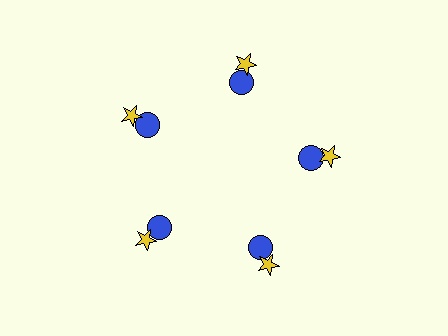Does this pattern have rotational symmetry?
Yes, this pattern has 5-fold rotational symmetry. It looks the same after rotating 72 degrees around the center.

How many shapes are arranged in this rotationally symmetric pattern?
There are 10 shapes, arranged in 5 groups of 2.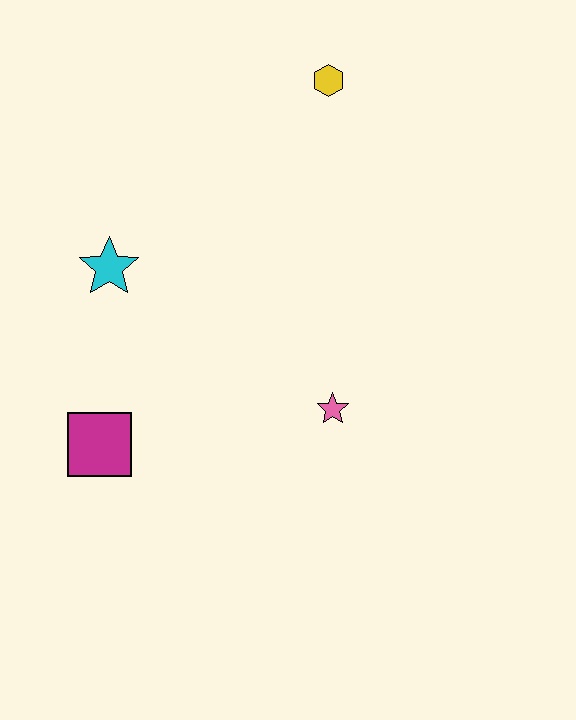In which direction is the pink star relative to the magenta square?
The pink star is to the right of the magenta square.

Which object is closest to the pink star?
The magenta square is closest to the pink star.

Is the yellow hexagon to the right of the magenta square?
Yes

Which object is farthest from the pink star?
The yellow hexagon is farthest from the pink star.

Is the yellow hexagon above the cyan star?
Yes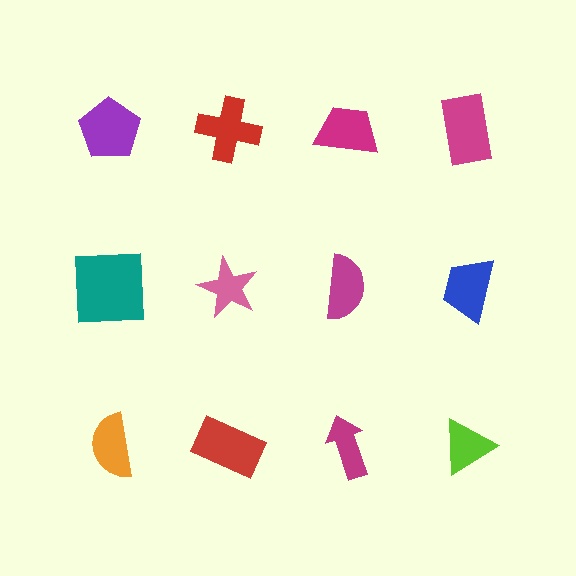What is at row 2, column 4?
A blue trapezoid.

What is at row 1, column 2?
A red cross.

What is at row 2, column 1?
A teal square.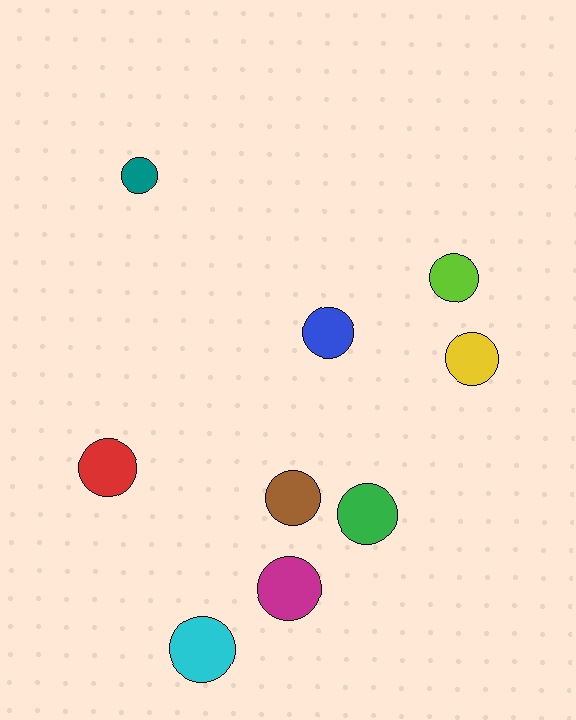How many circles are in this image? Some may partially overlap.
There are 9 circles.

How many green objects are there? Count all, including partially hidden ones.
There is 1 green object.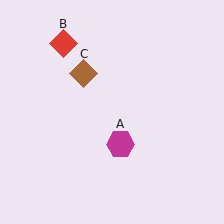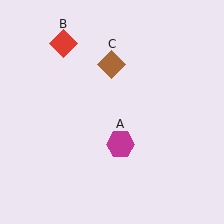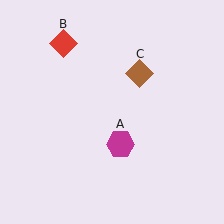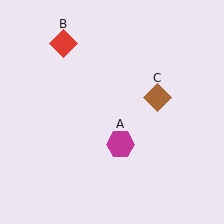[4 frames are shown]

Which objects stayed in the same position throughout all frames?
Magenta hexagon (object A) and red diamond (object B) remained stationary.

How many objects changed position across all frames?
1 object changed position: brown diamond (object C).